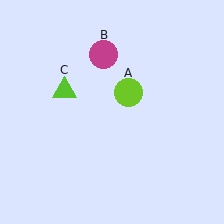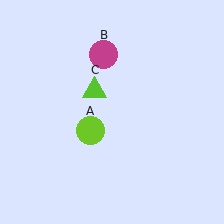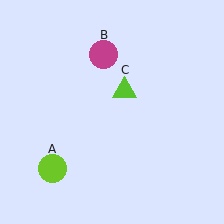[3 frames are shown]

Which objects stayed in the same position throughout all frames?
Magenta circle (object B) remained stationary.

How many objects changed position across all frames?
2 objects changed position: lime circle (object A), lime triangle (object C).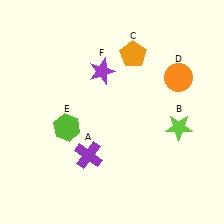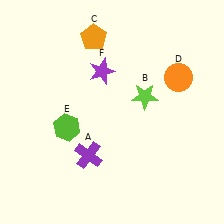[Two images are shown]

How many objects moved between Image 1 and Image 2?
2 objects moved between the two images.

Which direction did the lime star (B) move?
The lime star (B) moved left.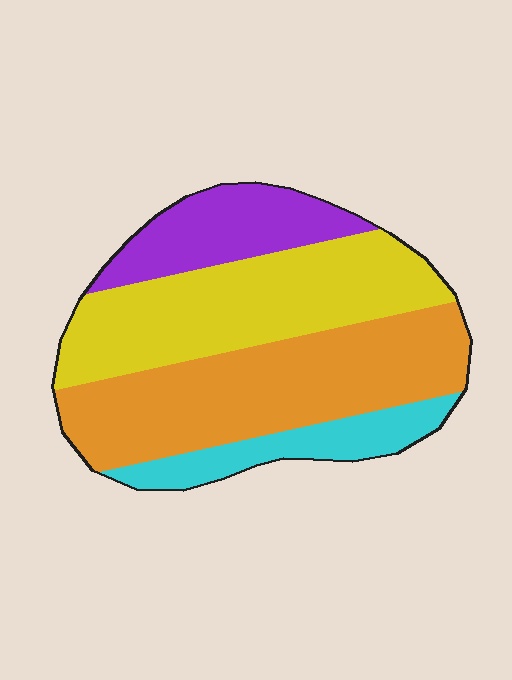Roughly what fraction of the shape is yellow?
Yellow takes up about one third (1/3) of the shape.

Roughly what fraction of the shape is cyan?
Cyan takes up about one eighth (1/8) of the shape.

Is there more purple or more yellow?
Yellow.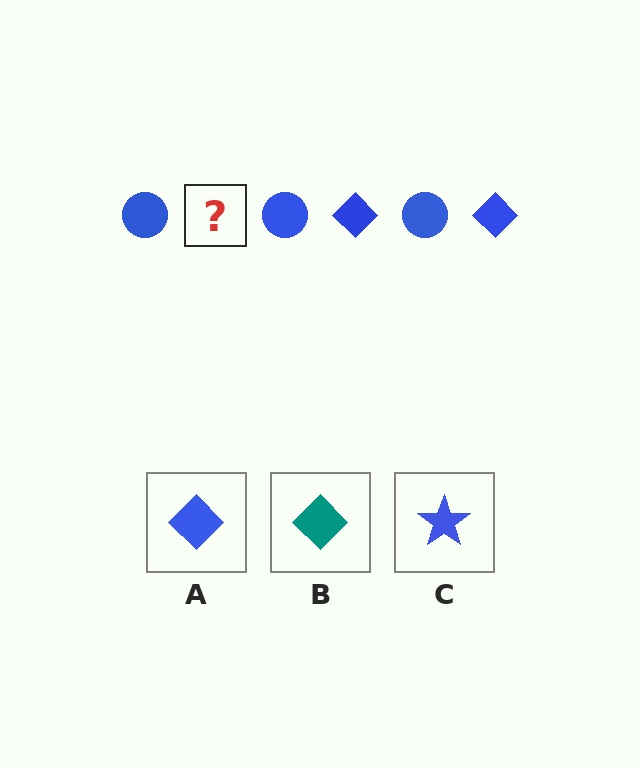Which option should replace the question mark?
Option A.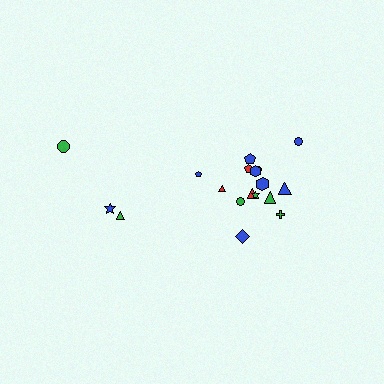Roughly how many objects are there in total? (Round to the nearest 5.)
Roughly 20 objects in total.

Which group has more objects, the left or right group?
The right group.